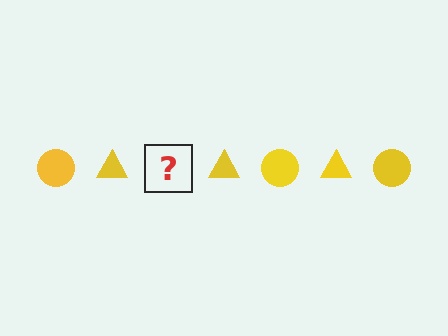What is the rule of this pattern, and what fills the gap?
The rule is that the pattern cycles through circle, triangle shapes in yellow. The gap should be filled with a yellow circle.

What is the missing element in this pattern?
The missing element is a yellow circle.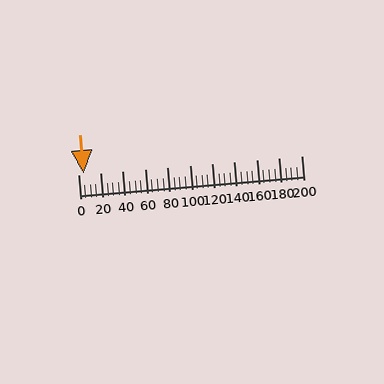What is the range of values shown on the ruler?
The ruler shows values from 0 to 200.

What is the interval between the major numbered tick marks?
The major tick marks are spaced 20 units apart.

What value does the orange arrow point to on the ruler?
The orange arrow points to approximately 5.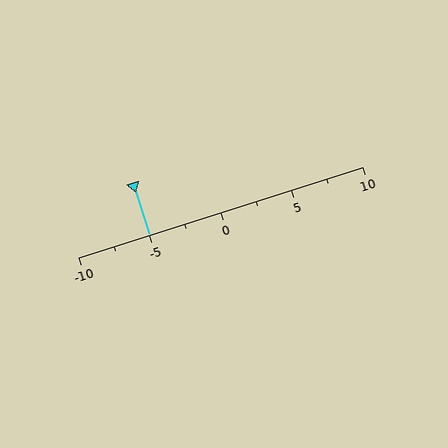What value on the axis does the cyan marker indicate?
The marker indicates approximately -5.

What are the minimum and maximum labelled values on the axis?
The axis runs from -10 to 10.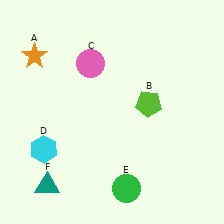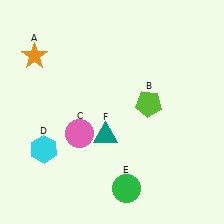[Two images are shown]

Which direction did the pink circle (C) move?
The pink circle (C) moved down.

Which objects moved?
The objects that moved are: the pink circle (C), the teal triangle (F).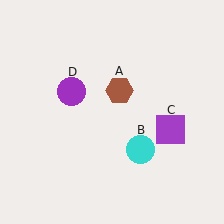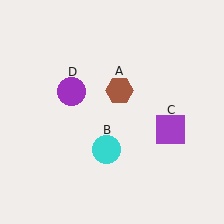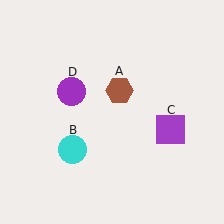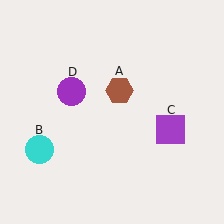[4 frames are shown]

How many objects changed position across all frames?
1 object changed position: cyan circle (object B).